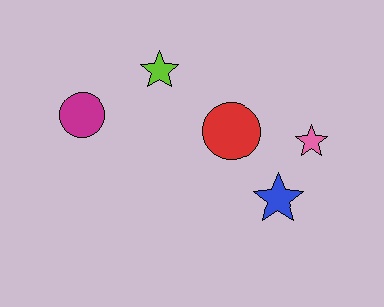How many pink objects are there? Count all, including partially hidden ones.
There is 1 pink object.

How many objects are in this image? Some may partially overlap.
There are 5 objects.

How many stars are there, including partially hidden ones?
There are 3 stars.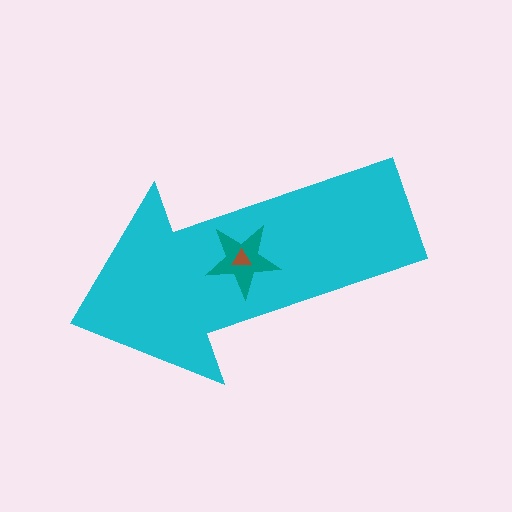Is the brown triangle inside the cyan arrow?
Yes.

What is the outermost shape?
The cyan arrow.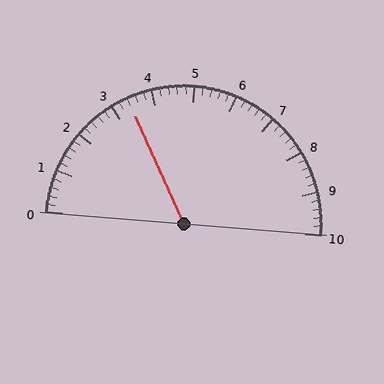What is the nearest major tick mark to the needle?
The nearest major tick mark is 3.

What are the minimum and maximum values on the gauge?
The gauge ranges from 0 to 10.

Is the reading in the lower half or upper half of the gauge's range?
The reading is in the lower half of the range (0 to 10).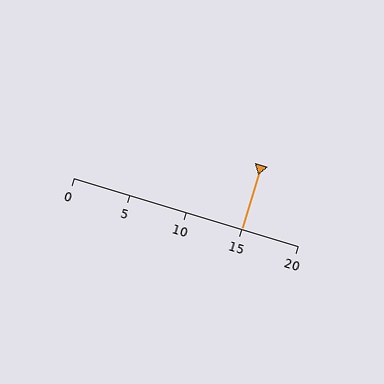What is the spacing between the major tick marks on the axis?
The major ticks are spaced 5 apart.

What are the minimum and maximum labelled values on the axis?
The axis runs from 0 to 20.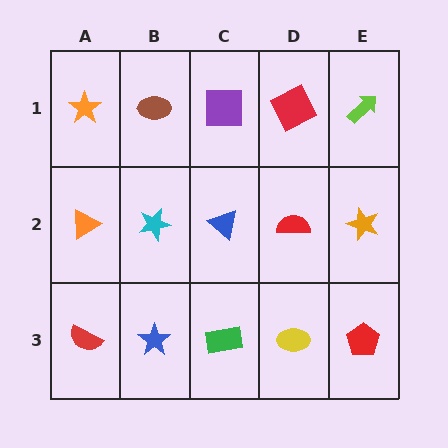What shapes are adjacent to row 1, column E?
An orange star (row 2, column E), a red square (row 1, column D).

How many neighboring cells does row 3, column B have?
3.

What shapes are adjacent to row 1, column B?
A cyan star (row 2, column B), an orange star (row 1, column A), a purple square (row 1, column C).